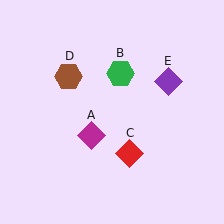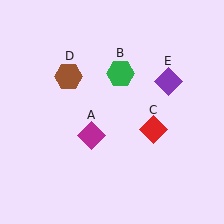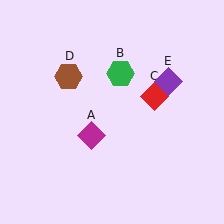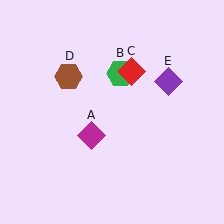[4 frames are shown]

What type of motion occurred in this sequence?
The red diamond (object C) rotated counterclockwise around the center of the scene.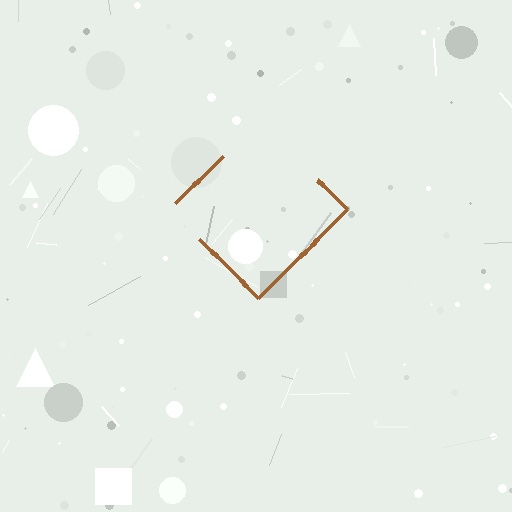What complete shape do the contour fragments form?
The contour fragments form a diamond.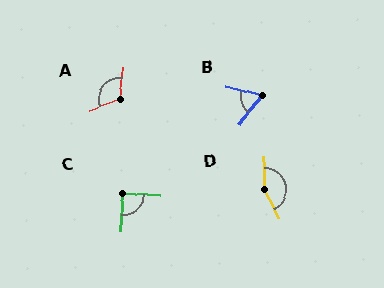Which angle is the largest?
D, at approximately 155 degrees.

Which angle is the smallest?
B, at approximately 65 degrees.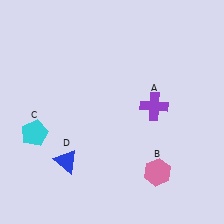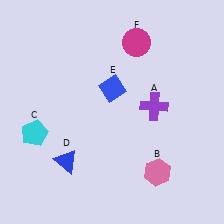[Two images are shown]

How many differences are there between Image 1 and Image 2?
There are 2 differences between the two images.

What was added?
A blue diamond (E), a magenta circle (F) were added in Image 2.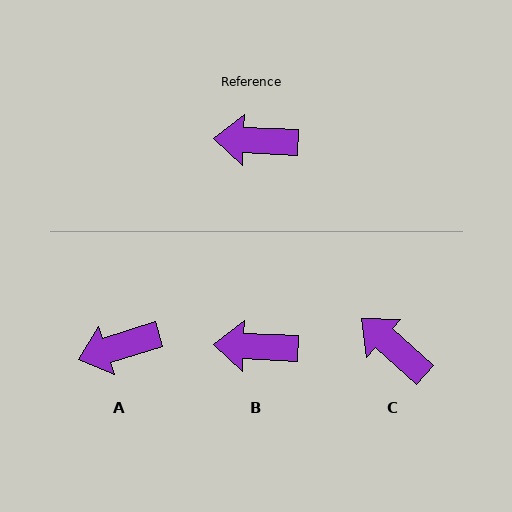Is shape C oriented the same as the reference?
No, it is off by about 39 degrees.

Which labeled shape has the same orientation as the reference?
B.